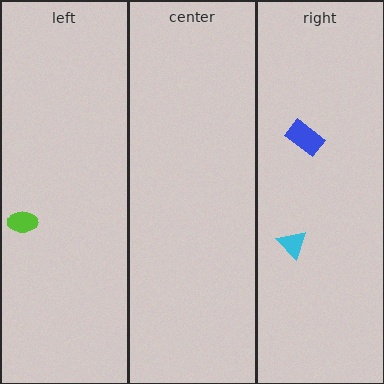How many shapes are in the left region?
1.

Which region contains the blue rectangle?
The right region.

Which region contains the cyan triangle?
The right region.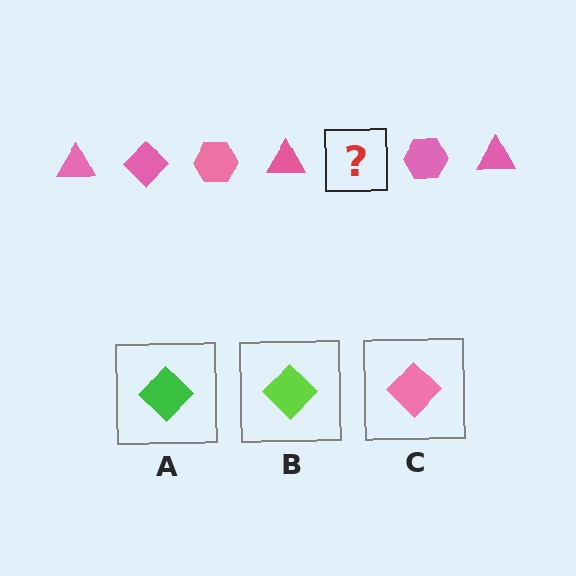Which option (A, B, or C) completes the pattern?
C.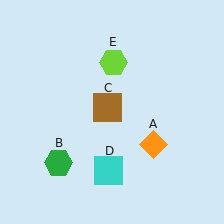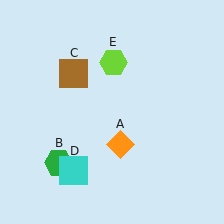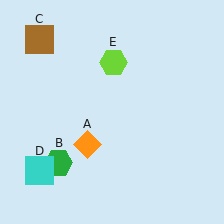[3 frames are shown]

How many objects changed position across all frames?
3 objects changed position: orange diamond (object A), brown square (object C), cyan square (object D).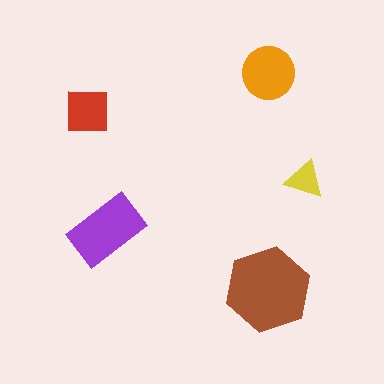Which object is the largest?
The brown hexagon.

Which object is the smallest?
The yellow triangle.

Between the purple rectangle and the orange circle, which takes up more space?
The purple rectangle.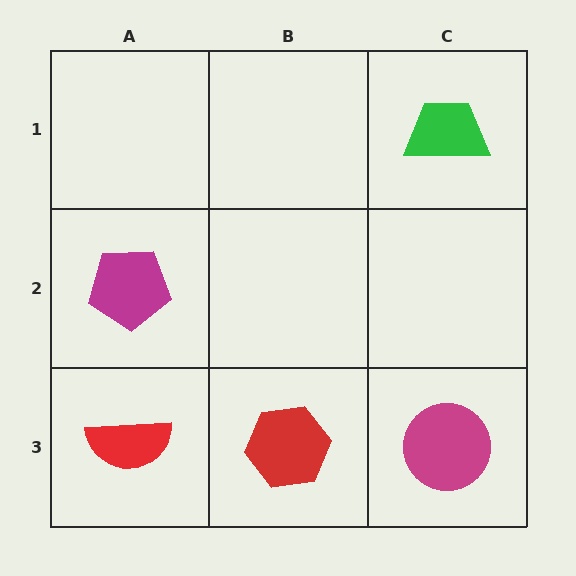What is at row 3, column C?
A magenta circle.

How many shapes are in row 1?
1 shape.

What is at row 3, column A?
A red semicircle.